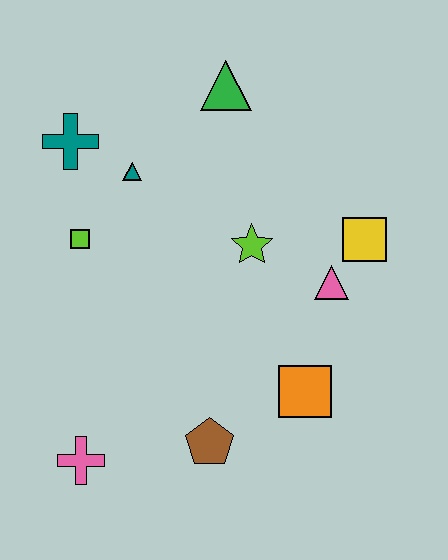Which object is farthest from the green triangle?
The pink cross is farthest from the green triangle.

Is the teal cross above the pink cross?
Yes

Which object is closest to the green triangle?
The teal triangle is closest to the green triangle.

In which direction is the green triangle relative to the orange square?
The green triangle is above the orange square.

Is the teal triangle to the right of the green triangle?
No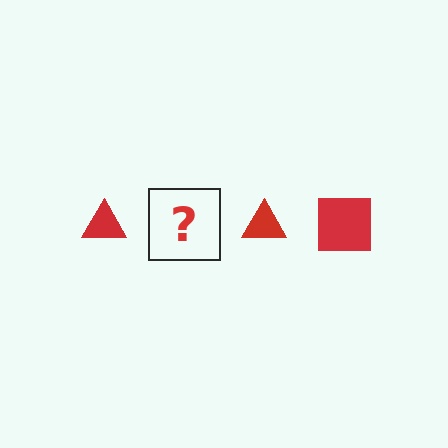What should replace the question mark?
The question mark should be replaced with a red square.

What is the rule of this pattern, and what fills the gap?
The rule is that the pattern cycles through triangle, square shapes in red. The gap should be filled with a red square.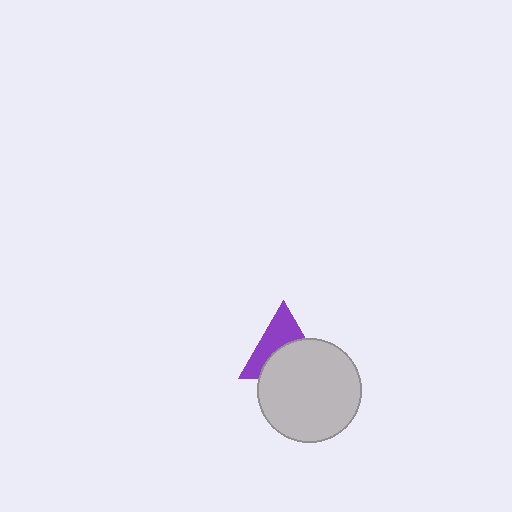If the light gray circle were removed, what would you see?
You would see the complete purple triangle.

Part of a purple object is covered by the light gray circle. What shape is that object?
It is a triangle.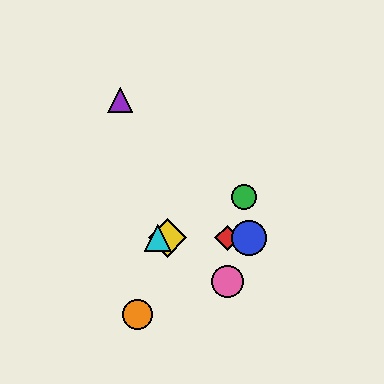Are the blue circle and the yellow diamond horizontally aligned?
Yes, both are at y≈238.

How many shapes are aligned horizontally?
4 shapes (the red diamond, the blue circle, the yellow diamond, the cyan triangle) are aligned horizontally.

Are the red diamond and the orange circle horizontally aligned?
No, the red diamond is at y≈238 and the orange circle is at y≈315.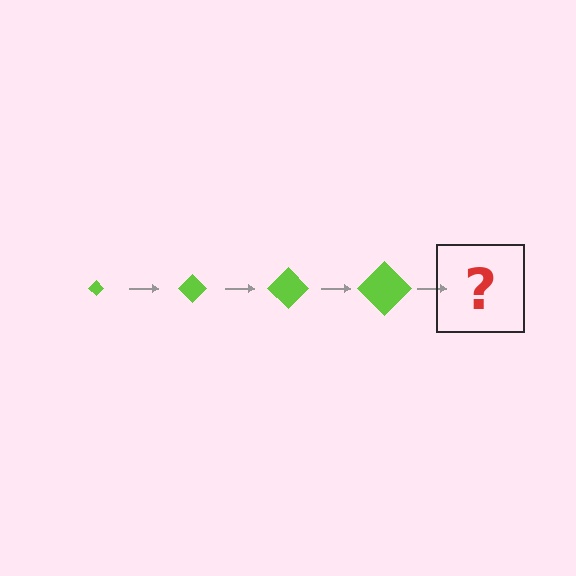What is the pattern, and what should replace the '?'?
The pattern is that the diamond gets progressively larger each step. The '?' should be a lime diamond, larger than the previous one.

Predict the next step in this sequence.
The next step is a lime diamond, larger than the previous one.